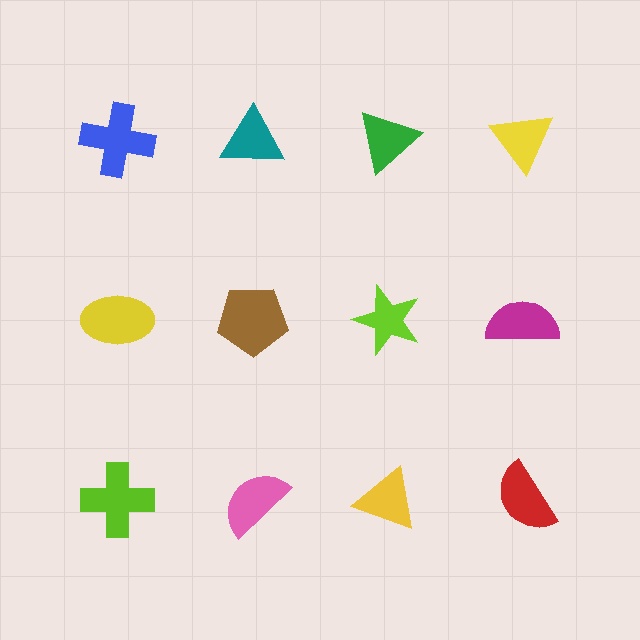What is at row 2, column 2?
A brown pentagon.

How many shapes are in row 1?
4 shapes.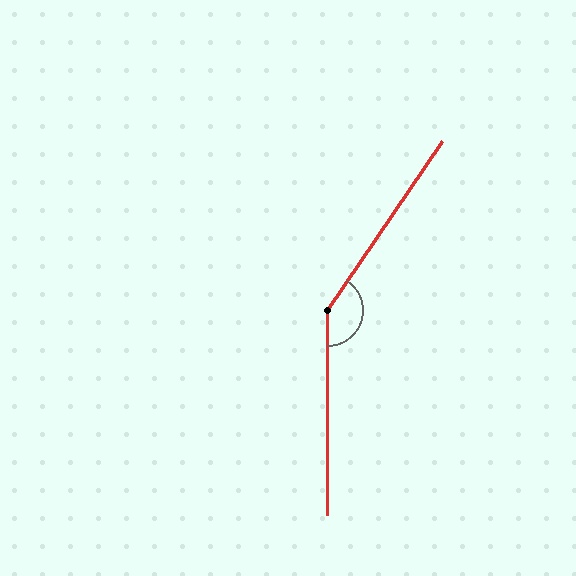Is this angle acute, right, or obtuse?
It is obtuse.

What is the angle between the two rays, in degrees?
Approximately 146 degrees.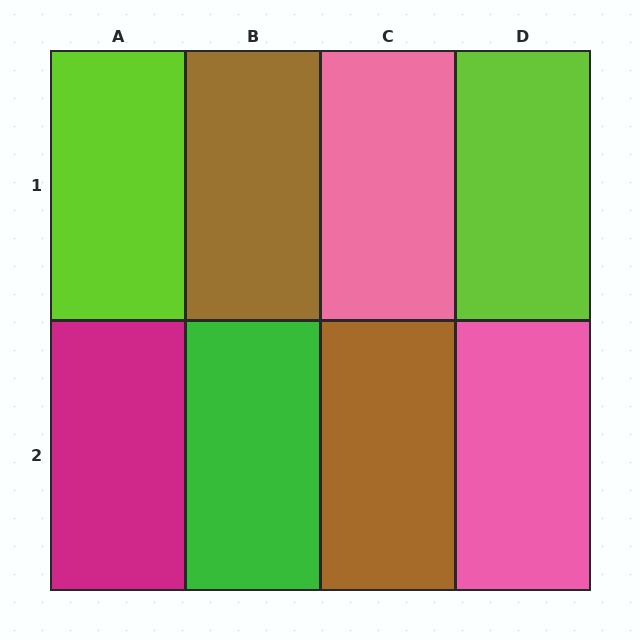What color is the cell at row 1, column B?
Brown.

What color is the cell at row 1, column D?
Lime.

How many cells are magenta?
1 cell is magenta.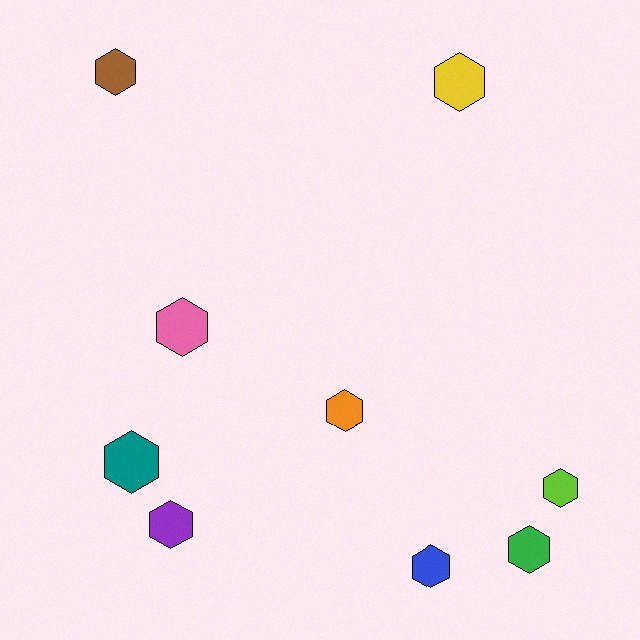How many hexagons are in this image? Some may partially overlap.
There are 9 hexagons.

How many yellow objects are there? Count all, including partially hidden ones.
There is 1 yellow object.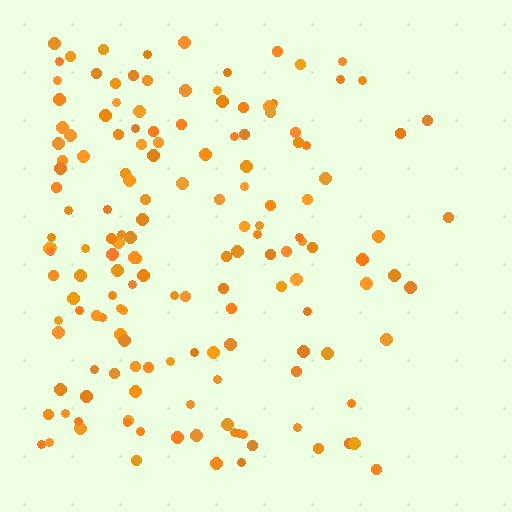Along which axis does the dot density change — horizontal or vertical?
Horizontal.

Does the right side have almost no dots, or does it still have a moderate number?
Still a moderate number, just noticeably fewer than the left.